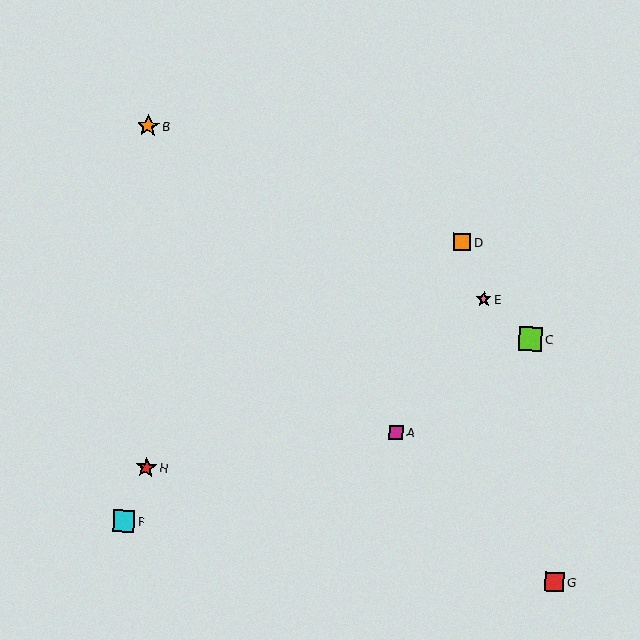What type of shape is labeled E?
Shape E is a pink star.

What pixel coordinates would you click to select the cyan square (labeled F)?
Click at (124, 521) to select the cyan square F.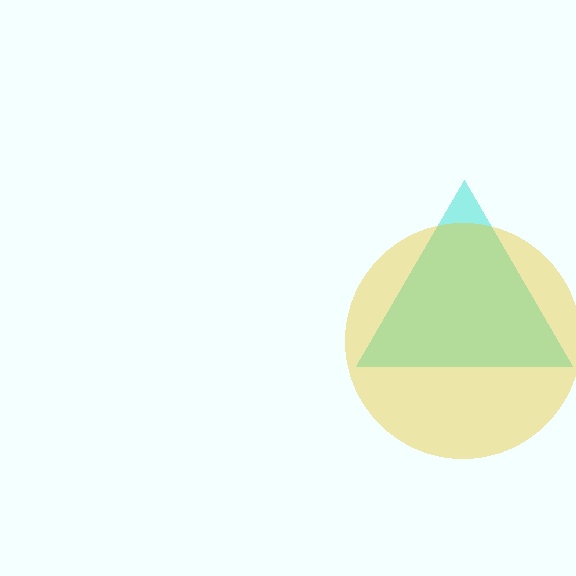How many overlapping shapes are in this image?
There are 2 overlapping shapes in the image.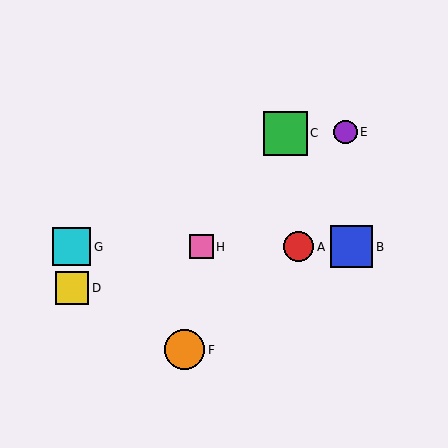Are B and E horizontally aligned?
No, B is at y≈247 and E is at y≈132.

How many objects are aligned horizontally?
4 objects (A, B, G, H) are aligned horizontally.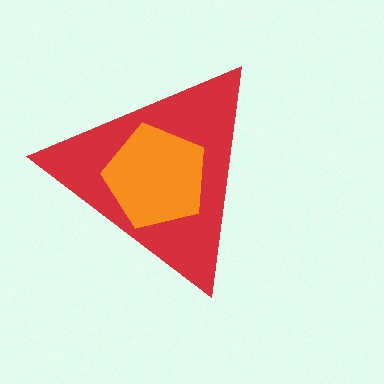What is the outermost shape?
The red triangle.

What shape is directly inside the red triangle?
The orange pentagon.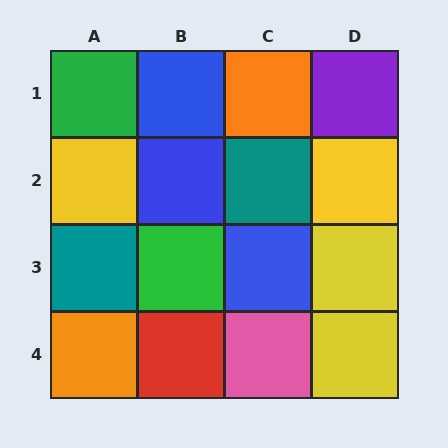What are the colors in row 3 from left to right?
Teal, green, blue, yellow.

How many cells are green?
2 cells are green.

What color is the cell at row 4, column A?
Orange.